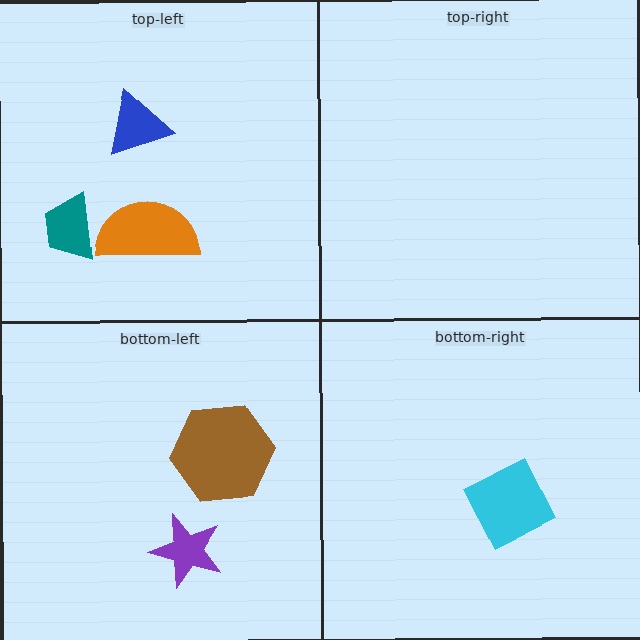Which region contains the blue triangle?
The top-left region.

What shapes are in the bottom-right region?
The cyan diamond.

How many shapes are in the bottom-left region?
2.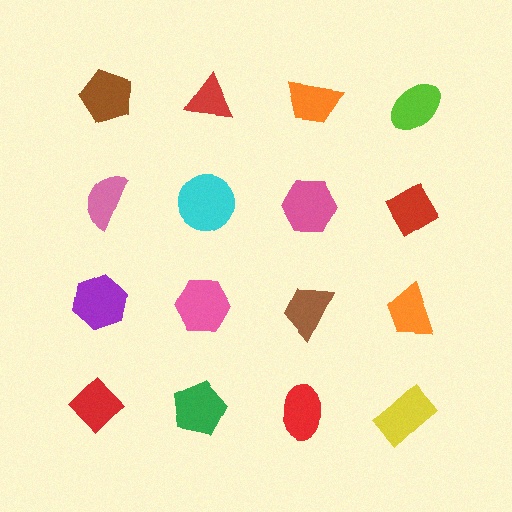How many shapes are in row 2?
4 shapes.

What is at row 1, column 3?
An orange trapezoid.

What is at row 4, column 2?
A green pentagon.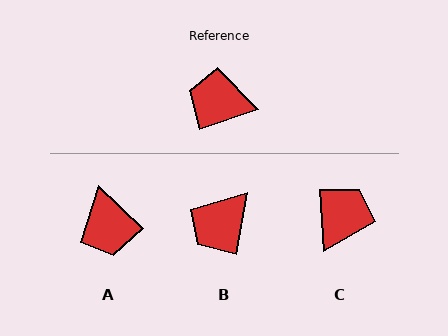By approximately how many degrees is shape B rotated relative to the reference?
Approximately 62 degrees counter-clockwise.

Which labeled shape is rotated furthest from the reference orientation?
A, about 118 degrees away.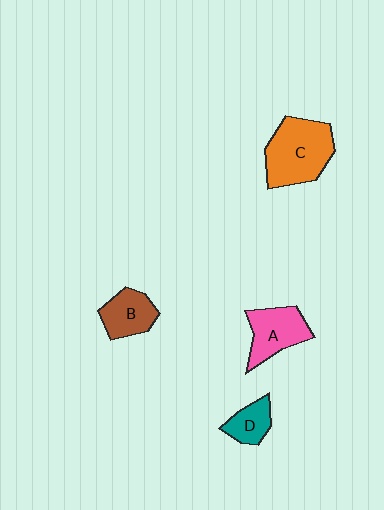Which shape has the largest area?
Shape C (orange).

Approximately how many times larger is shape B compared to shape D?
Approximately 1.3 times.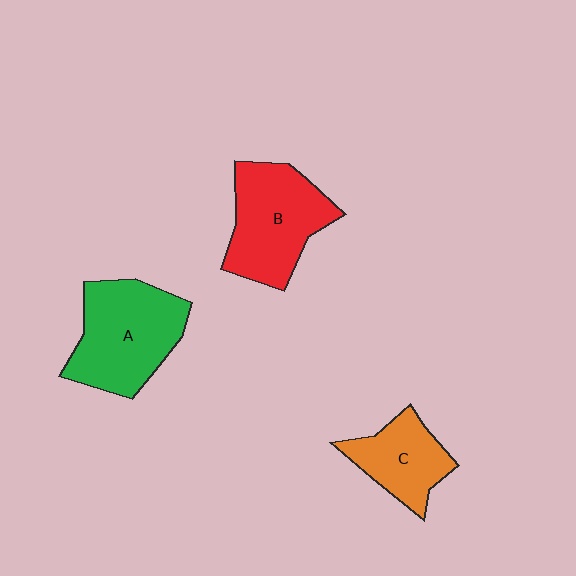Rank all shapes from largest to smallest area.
From largest to smallest: A (green), B (red), C (orange).